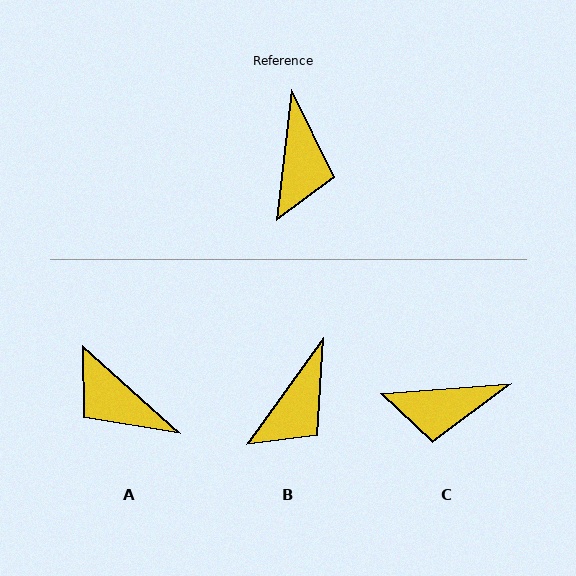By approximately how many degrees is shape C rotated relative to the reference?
Approximately 79 degrees clockwise.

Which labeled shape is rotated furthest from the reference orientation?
A, about 125 degrees away.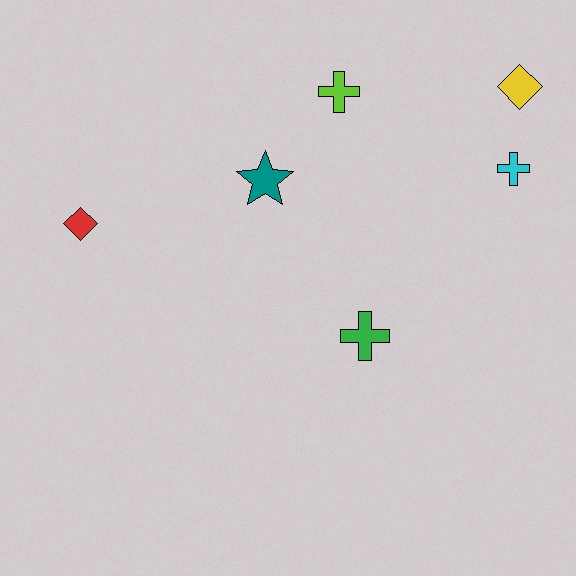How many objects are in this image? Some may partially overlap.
There are 6 objects.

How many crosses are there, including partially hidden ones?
There are 3 crosses.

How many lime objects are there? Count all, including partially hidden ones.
There is 1 lime object.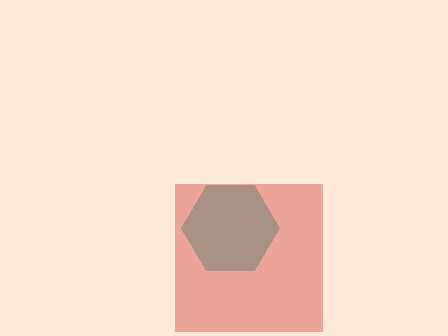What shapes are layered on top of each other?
The layered shapes are: a teal hexagon, a red square.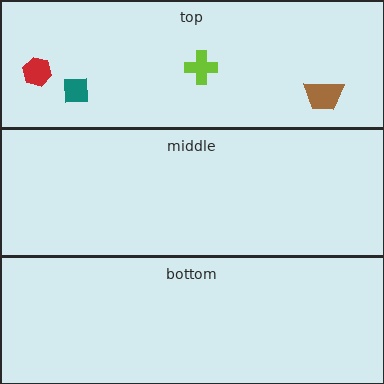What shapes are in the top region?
The teal square, the brown trapezoid, the red hexagon, the lime cross.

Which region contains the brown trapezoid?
The top region.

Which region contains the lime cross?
The top region.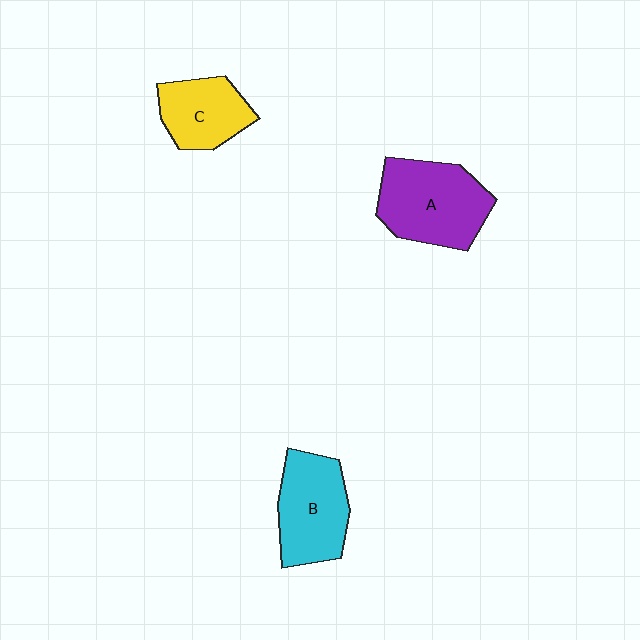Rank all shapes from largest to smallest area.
From largest to smallest: A (purple), B (cyan), C (yellow).